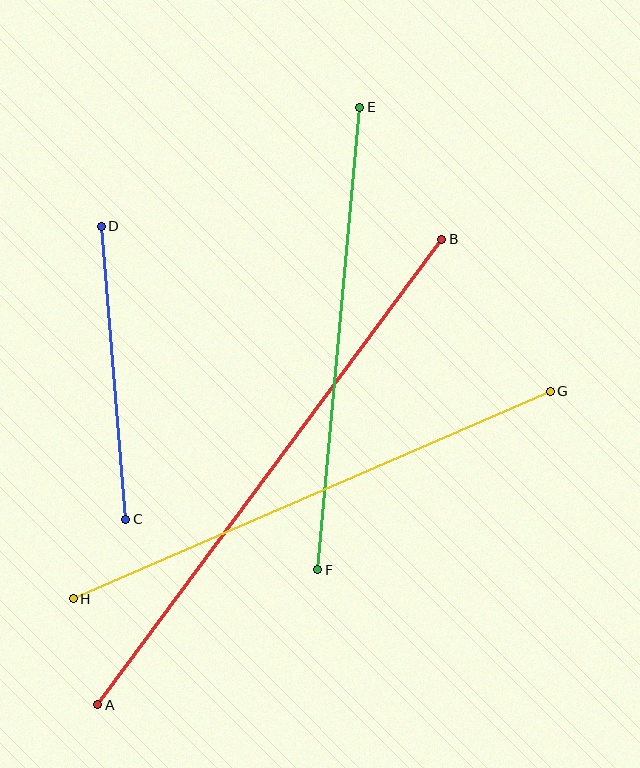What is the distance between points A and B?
The distance is approximately 579 pixels.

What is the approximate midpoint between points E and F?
The midpoint is at approximately (339, 339) pixels.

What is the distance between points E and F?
The distance is approximately 464 pixels.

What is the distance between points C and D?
The distance is approximately 294 pixels.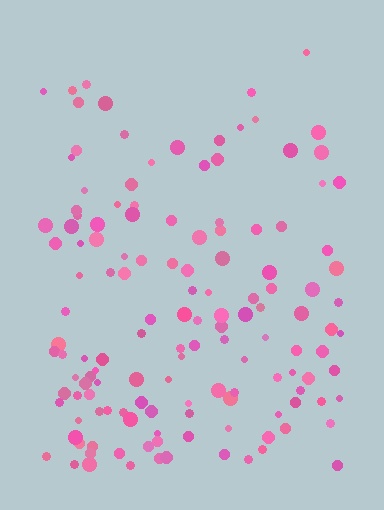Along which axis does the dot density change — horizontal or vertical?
Vertical.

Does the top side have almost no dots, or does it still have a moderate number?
Still a moderate number, just noticeably fewer than the bottom.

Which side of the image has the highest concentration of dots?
The bottom.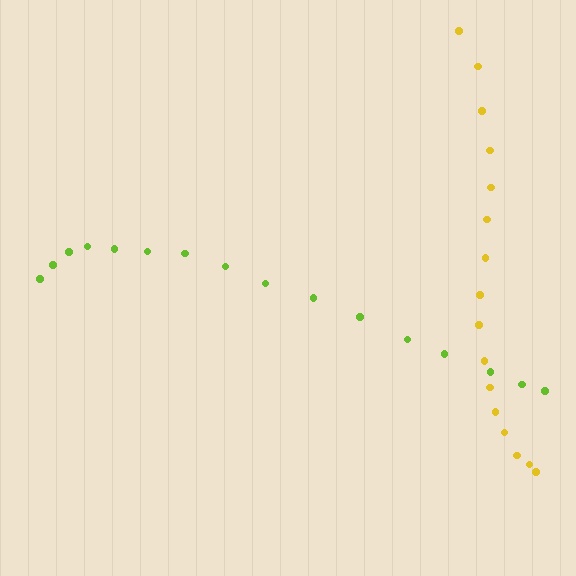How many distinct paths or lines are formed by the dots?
There are 2 distinct paths.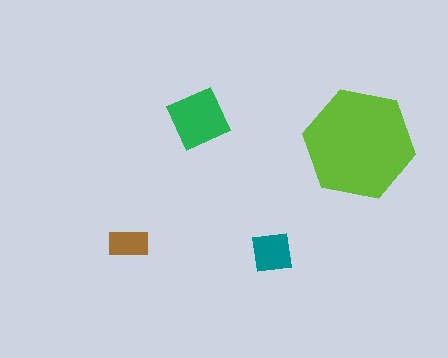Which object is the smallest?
The brown rectangle.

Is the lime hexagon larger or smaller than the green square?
Larger.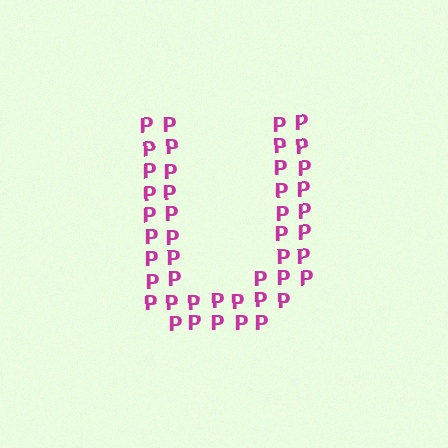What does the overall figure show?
The overall figure shows the letter U.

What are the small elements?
The small elements are letter P's.